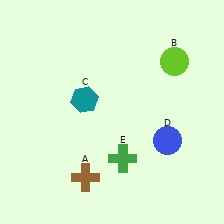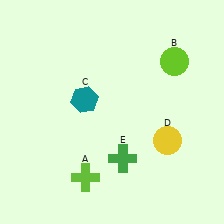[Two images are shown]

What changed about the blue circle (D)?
In Image 1, D is blue. In Image 2, it changed to yellow.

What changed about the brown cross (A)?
In Image 1, A is brown. In Image 2, it changed to lime.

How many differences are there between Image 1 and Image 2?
There are 2 differences between the two images.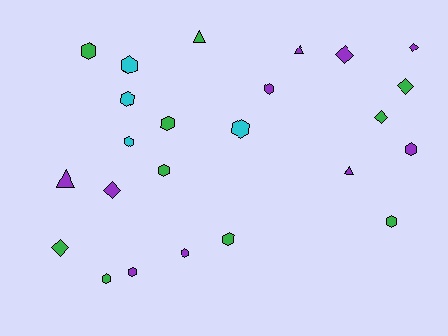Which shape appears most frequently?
Hexagon, with 14 objects.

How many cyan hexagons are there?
There are 4 cyan hexagons.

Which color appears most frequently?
Green, with 10 objects.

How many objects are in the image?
There are 24 objects.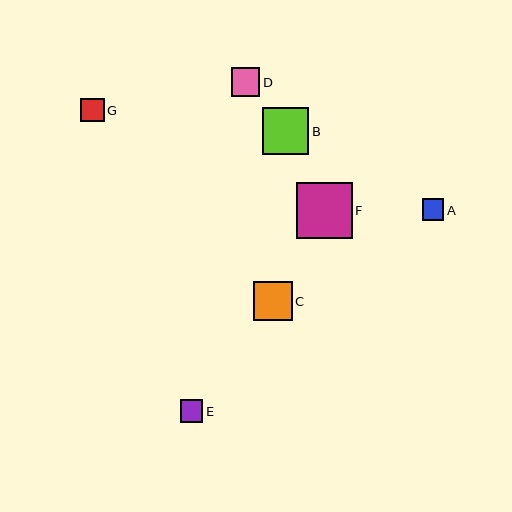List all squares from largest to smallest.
From largest to smallest: F, B, C, D, G, E, A.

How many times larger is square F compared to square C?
Square F is approximately 1.5 times the size of square C.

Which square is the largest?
Square F is the largest with a size of approximately 56 pixels.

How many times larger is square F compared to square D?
Square F is approximately 2.0 times the size of square D.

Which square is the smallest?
Square A is the smallest with a size of approximately 22 pixels.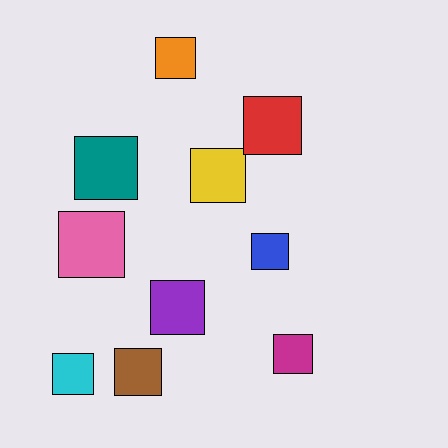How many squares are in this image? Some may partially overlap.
There are 10 squares.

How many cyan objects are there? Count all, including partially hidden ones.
There is 1 cyan object.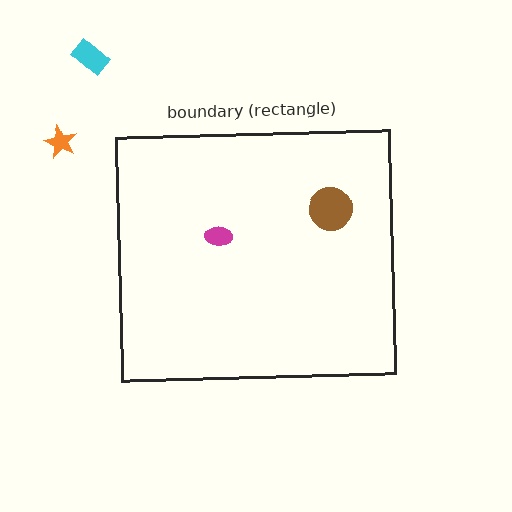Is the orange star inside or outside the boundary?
Outside.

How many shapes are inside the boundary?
2 inside, 2 outside.